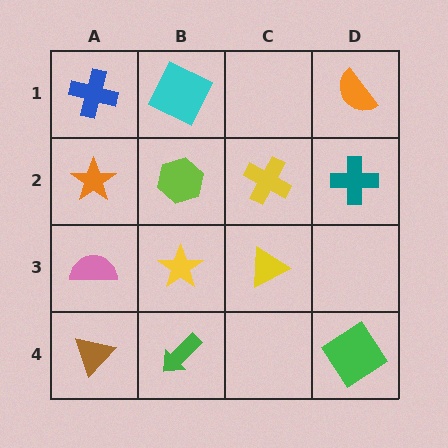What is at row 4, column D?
A green diamond.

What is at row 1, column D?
An orange semicircle.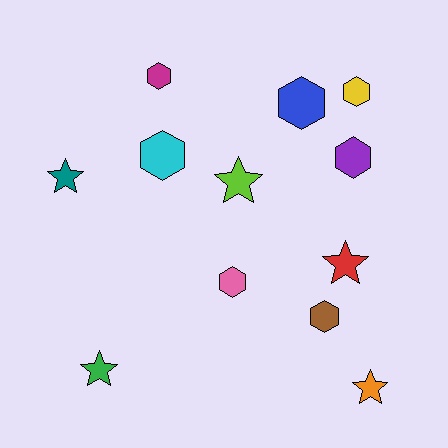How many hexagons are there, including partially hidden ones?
There are 7 hexagons.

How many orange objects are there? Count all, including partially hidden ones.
There is 1 orange object.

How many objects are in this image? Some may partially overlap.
There are 12 objects.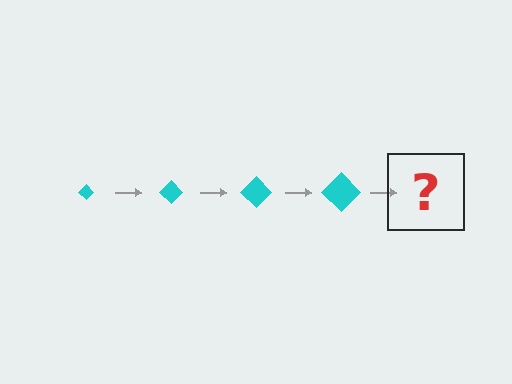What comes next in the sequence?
The next element should be a cyan diamond, larger than the previous one.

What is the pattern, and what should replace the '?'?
The pattern is that the diamond gets progressively larger each step. The '?' should be a cyan diamond, larger than the previous one.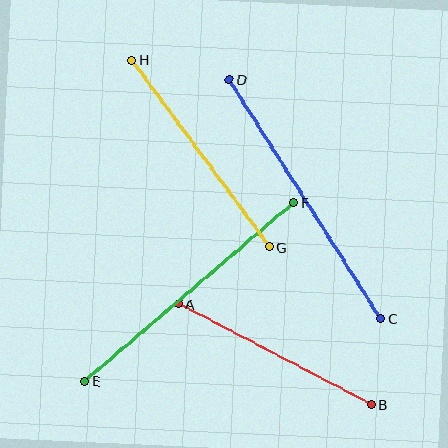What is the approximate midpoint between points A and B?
The midpoint is at approximately (275, 354) pixels.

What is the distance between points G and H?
The distance is approximately 232 pixels.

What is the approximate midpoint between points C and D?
The midpoint is at approximately (305, 199) pixels.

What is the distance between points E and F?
The distance is approximately 275 pixels.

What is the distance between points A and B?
The distance is approximately 218 pixels.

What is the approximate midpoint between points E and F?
The midpoint is at approximately (189, 292) pixels.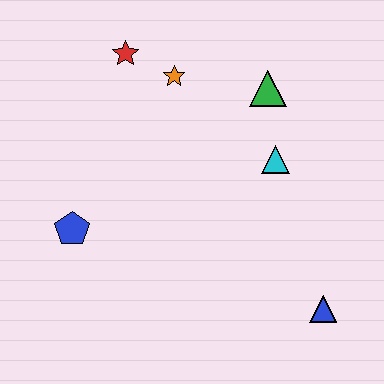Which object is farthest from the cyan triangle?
The blue pentagon is farthest from the cyan triangle.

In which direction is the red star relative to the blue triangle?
The red star is above the blue triangle.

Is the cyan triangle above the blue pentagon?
Yes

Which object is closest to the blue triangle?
The cyan triangle is closest to the blue triangle.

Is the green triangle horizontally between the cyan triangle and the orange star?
Yes